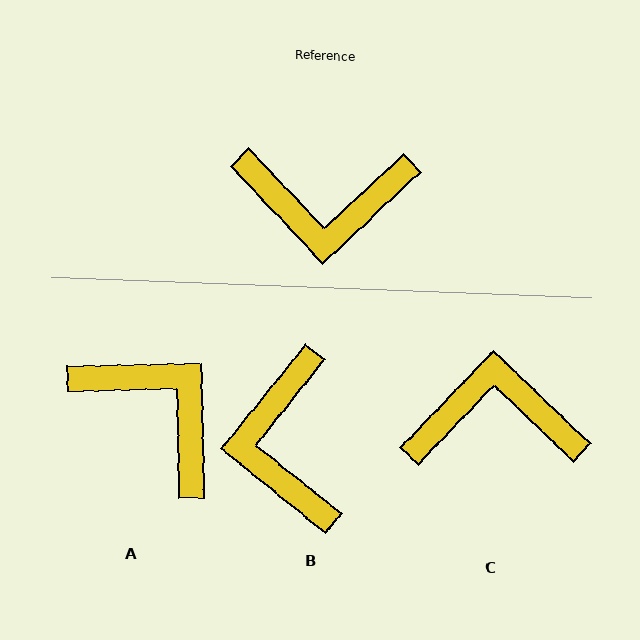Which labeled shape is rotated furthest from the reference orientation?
C, about 177 degrees away.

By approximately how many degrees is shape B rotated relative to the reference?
Approximately 82 degrees clockwise.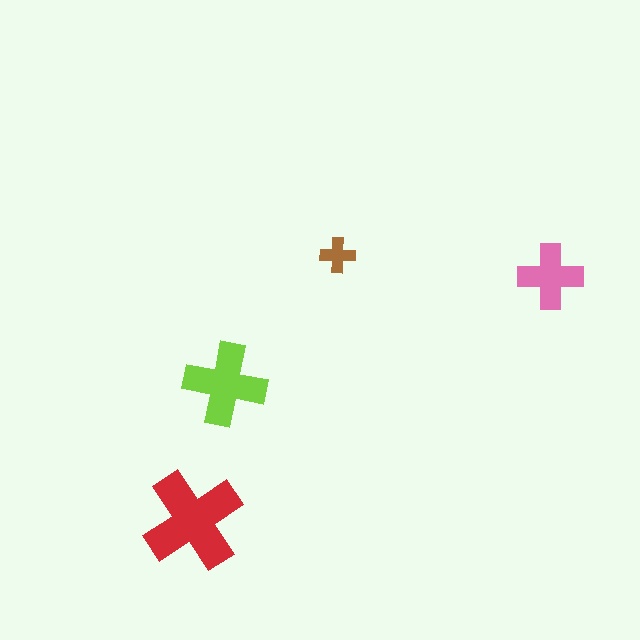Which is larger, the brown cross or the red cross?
The red one.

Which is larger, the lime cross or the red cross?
The red one.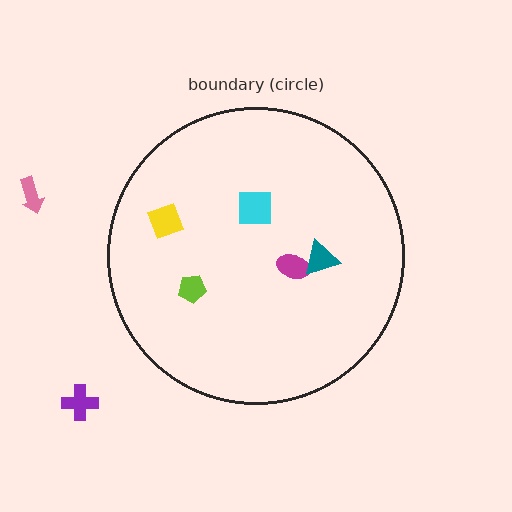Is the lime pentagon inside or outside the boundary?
Inside.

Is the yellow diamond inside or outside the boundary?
Inside.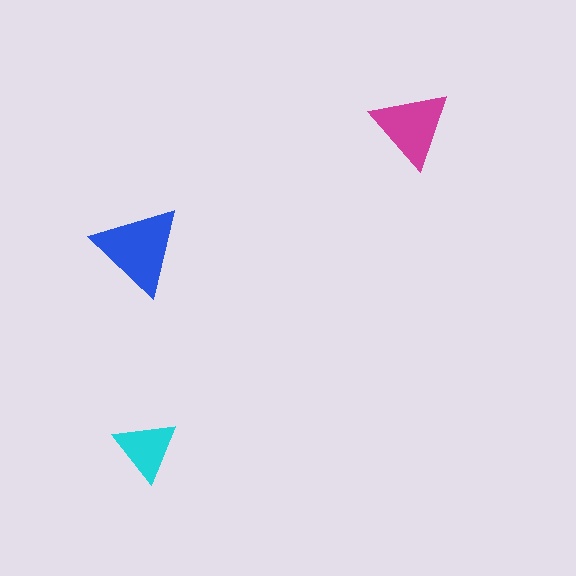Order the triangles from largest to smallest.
the blue one, the magenta one, the cyan one.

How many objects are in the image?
There are 3 objects in the image.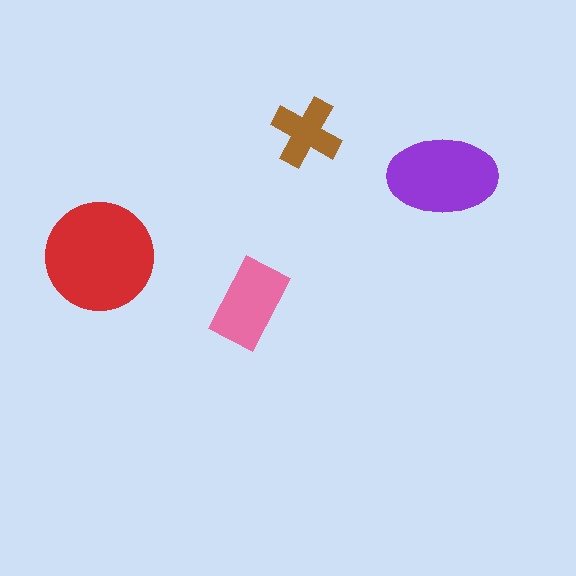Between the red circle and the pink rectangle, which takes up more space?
The red circle.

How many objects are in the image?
There are 4 objects in the image.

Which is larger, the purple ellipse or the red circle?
The red circle.